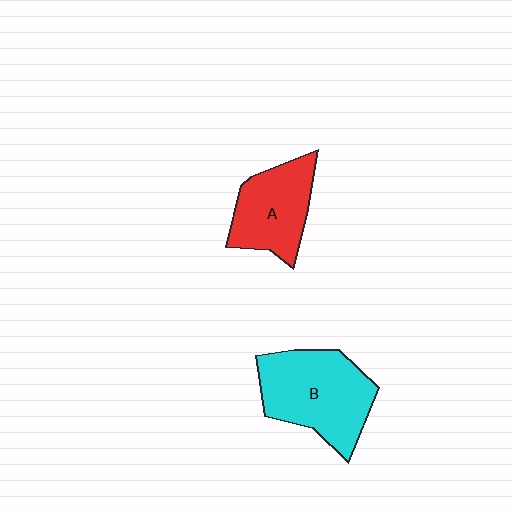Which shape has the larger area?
Shape B (cyan).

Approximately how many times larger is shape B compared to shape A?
Approximately 1.4 times.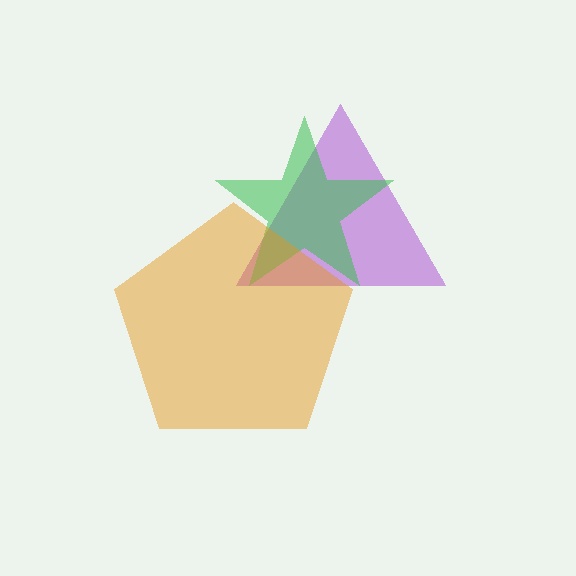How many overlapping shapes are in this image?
There are 3 overlapping shapes in the image.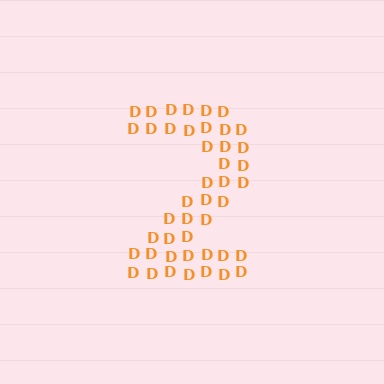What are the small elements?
The small elements are letter D's.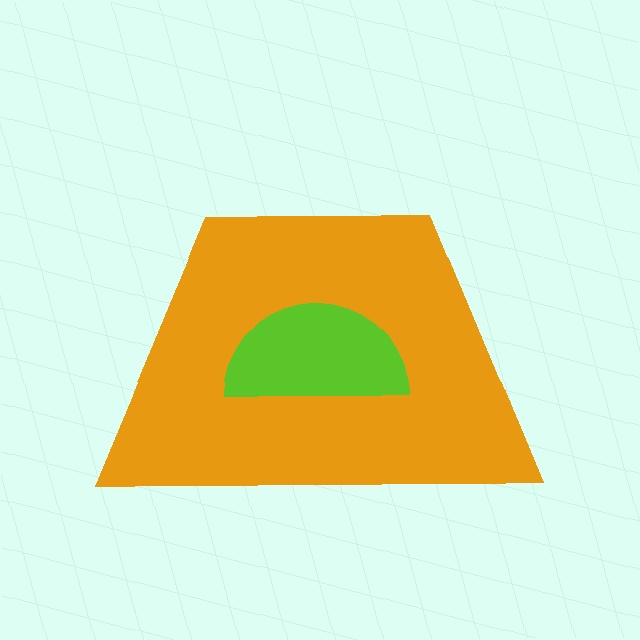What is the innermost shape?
The lime semicircle.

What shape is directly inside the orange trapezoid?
The lime semicircle.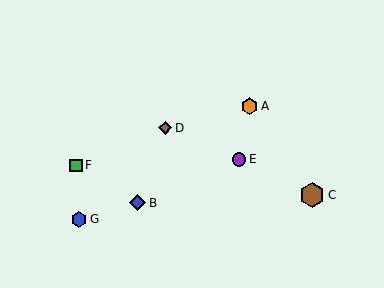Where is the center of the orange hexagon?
The center of the orange hexagon is at (249, 106).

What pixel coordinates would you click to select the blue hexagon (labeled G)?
Click at (79, 219) to select the blue hexagon G.